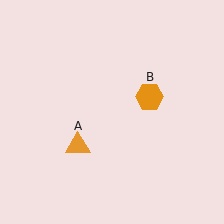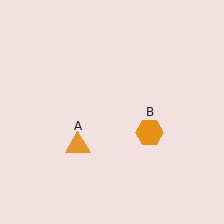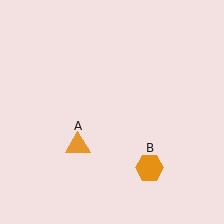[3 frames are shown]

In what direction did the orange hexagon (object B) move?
The orange hexagon (object B) moved down.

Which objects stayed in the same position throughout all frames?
Orange triangle (object A) remained stationary.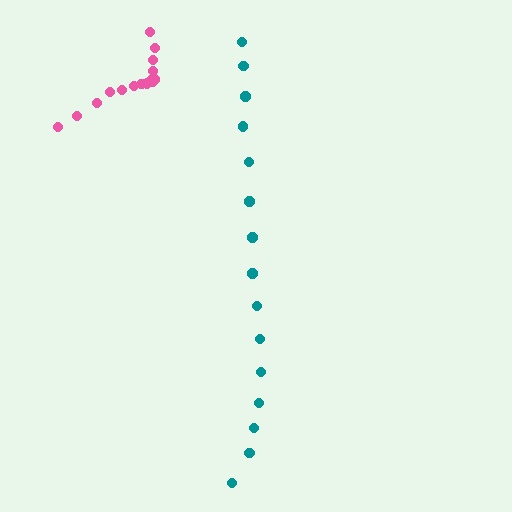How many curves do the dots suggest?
There are 2 distinct paths.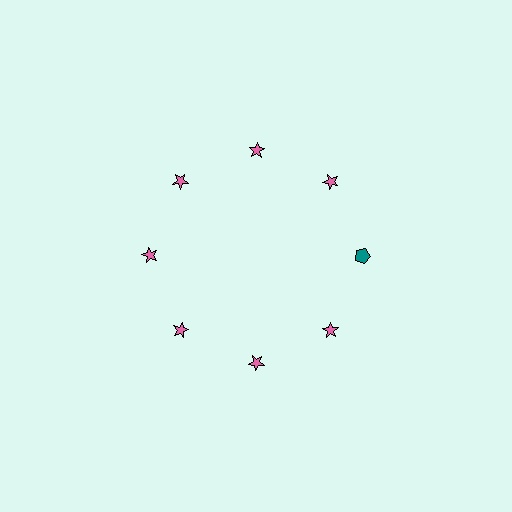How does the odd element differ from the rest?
It differs in both color (teal instead of pink) and shape (pentagon instead of star).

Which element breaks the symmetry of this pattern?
The teal pentagon at roughly the 3 o'clock position breaks the symmetry. All other shapes are pink stars.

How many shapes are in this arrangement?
There are 8 shapes arranged in a ring pattern.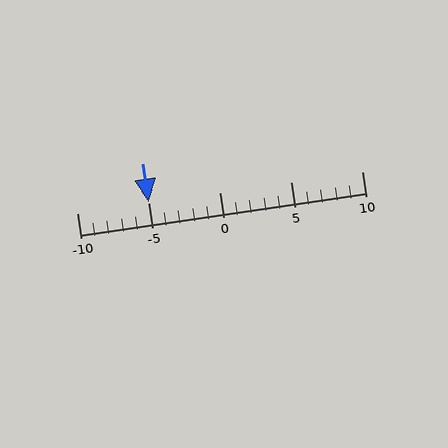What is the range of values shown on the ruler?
The ruler shows values from -10 to 10.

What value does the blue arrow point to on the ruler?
The blue arrow points to approximately -5.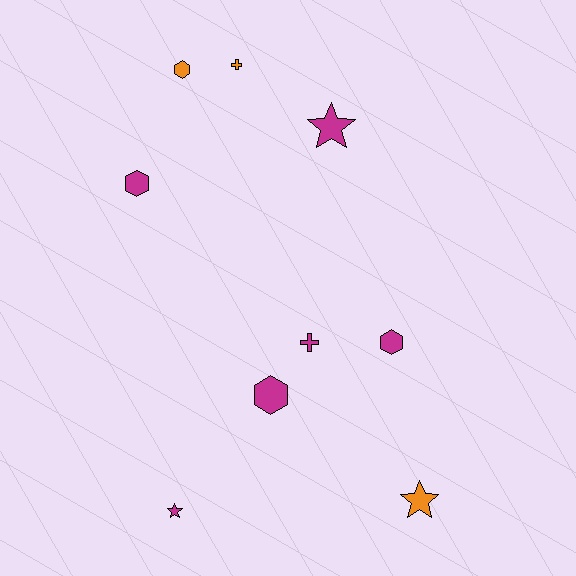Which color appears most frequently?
Magenta, with 6 objects.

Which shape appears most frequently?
Hexagon, with 4 objects.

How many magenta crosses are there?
There is 1 magenta cross.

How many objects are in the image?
There are 9 objects.